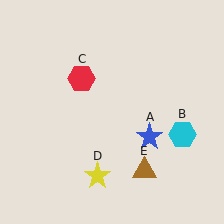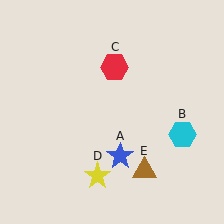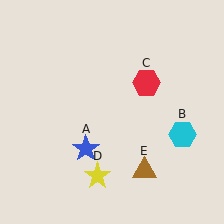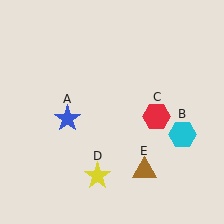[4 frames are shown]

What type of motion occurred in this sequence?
The blue star (object A), red hexagon (object C) rotated clockwise around the center of the scene.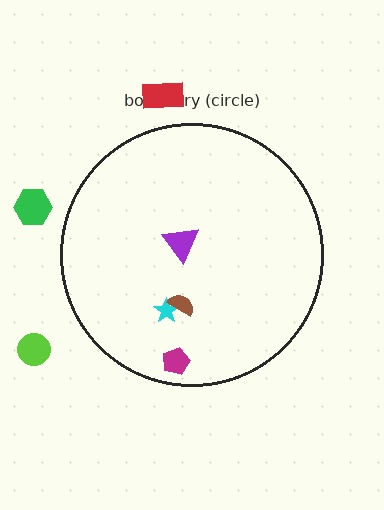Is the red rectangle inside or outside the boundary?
Outside.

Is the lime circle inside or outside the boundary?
Outside.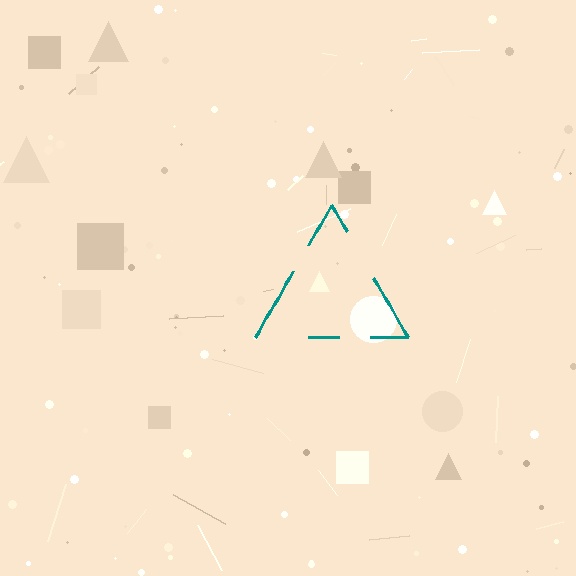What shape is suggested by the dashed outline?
The dashed outline suggests a triangle.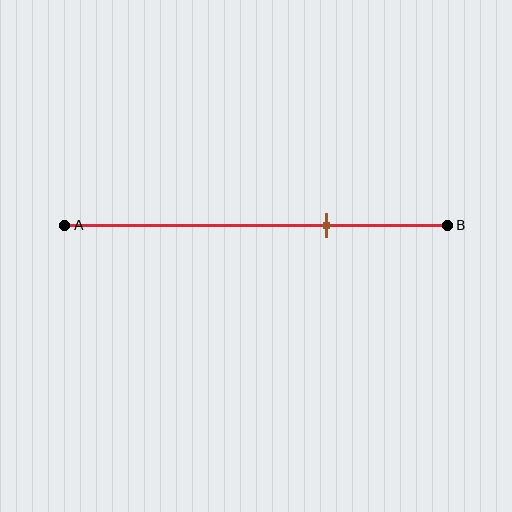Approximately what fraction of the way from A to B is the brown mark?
The brown mark is approximately 70% of the way from A to B.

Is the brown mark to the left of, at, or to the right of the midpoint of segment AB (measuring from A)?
The brown mark is to the right of the midpoint of segment AB.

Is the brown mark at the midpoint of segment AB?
No, the mark is at about 70% from A, not at the 50% midpoint.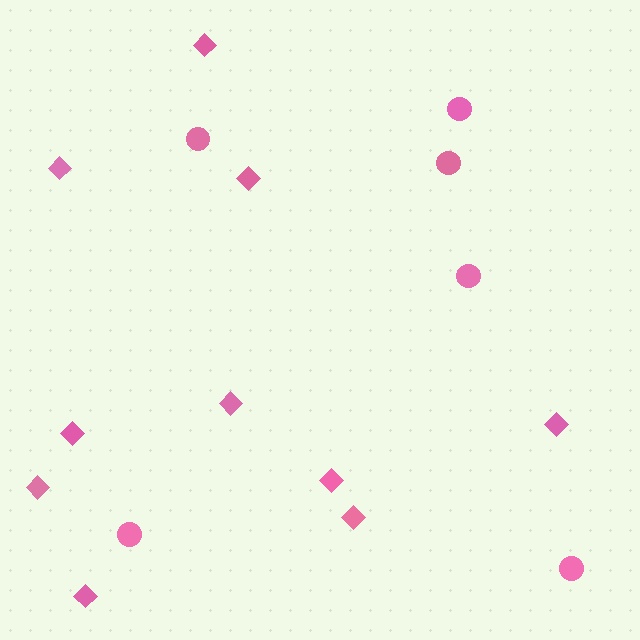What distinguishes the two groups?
There are 2 groups: one group of circles (6) and one group of diamonds (10).